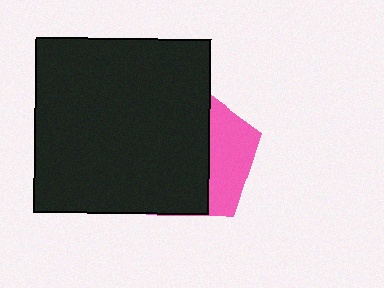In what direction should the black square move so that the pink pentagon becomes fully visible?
The black square should move left. That is the shortest direction to clear the overlap and leave the pink pentagon fully visible.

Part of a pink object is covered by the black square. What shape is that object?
It is a pentagon.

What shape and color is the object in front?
The object in front is a black square.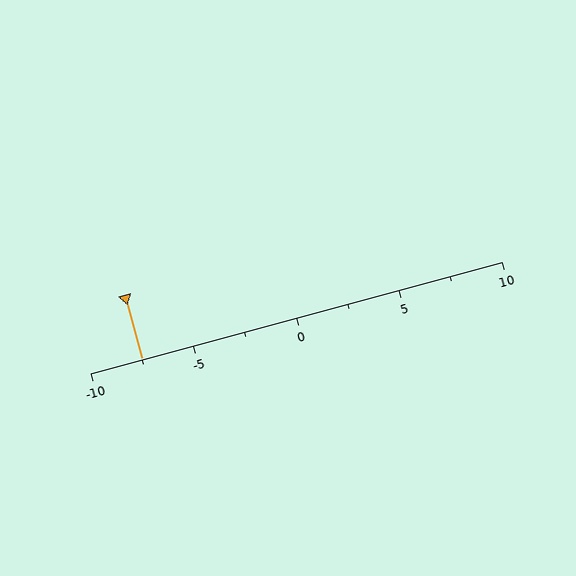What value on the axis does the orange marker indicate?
The marker indicates approximately -7.5.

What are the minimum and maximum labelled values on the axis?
The axis runs from -10 to 10.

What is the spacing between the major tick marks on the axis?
The major ticks are spaced 5 apart.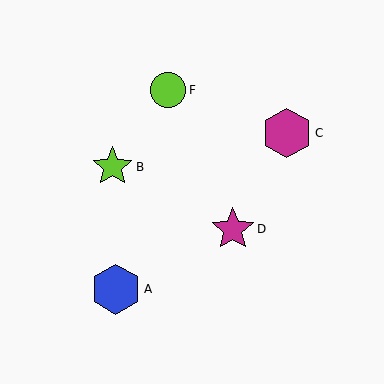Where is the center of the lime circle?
The center of the lime circle is at (168, 90).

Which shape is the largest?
The blue hexagon (labeled A) is the largest.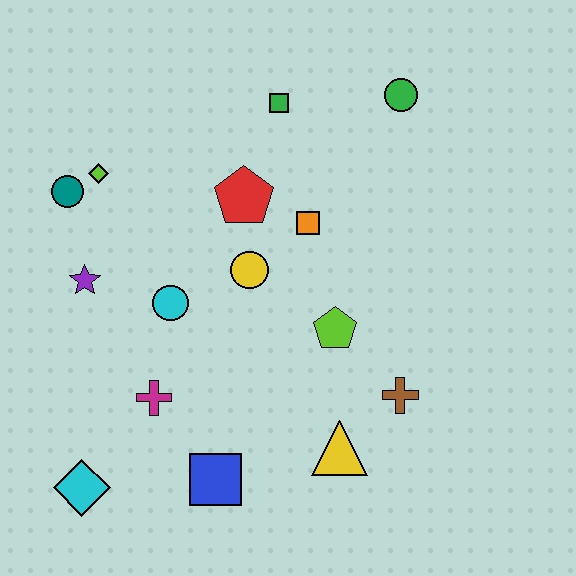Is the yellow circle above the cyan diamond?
Yes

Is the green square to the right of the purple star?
Yes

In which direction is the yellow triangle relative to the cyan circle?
The yellow triangle is to the right of the cyan circle.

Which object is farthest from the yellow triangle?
The teal circle is farthest from the yellow triangle.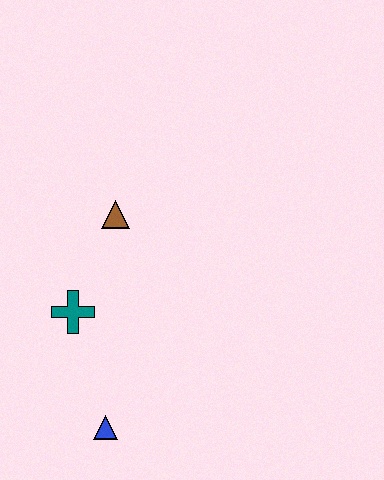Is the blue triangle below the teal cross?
Yes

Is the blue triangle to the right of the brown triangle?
No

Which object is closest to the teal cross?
The brown triangle is closest to the teal cross.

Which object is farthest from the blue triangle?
The brown triangle is farthest from the blue triangle.